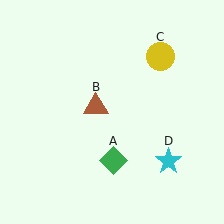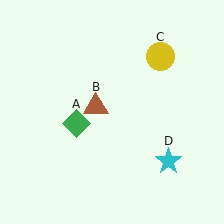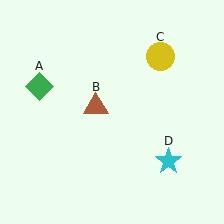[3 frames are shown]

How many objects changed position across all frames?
1 object changed position: green diamond (object A).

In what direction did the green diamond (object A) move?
The green diamond (object A) moved up and to the left.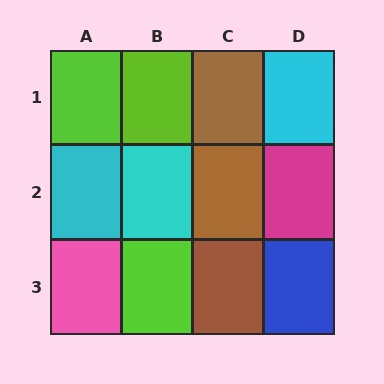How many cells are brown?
3 cells are brown.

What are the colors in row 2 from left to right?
Cyan, cyan, brown, magenta.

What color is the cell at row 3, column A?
Pink.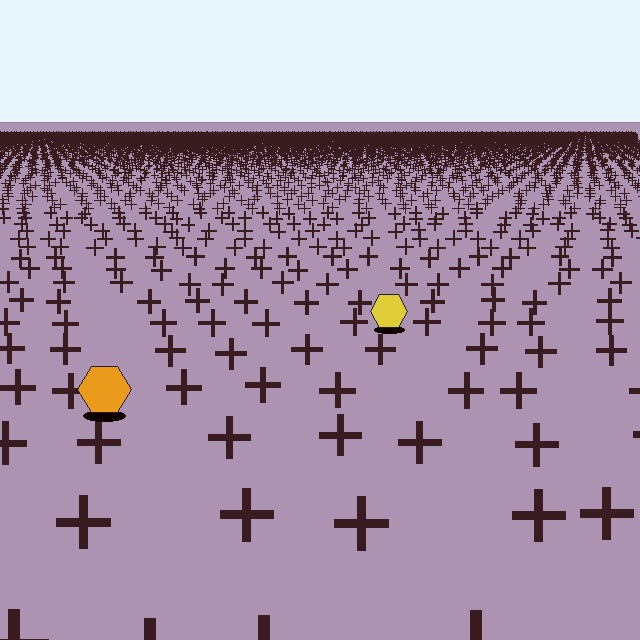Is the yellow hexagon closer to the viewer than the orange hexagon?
No. The orange hexagon is closer — you can tell from the texture gradient: the ground texture is coarser near it.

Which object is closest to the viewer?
The orange hexagon is closest. The texture marks near it are larger and more spread out.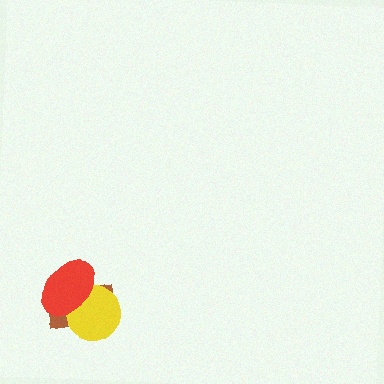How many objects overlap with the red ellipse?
2 objects overlap with the red ellipse.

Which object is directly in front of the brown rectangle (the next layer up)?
The yellow circle is directly in front of the brown rectangle.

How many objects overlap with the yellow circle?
2 objects overlap with the yellow circle.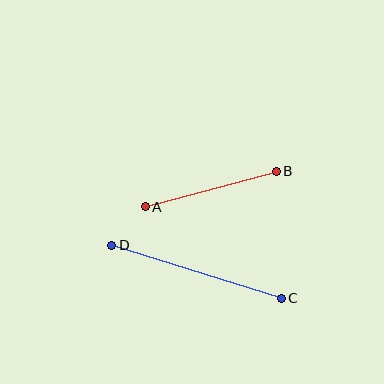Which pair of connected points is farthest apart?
Points C and D are farthest apart.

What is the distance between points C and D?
The distance is approximately 177 pixels.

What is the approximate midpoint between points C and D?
The midpoint is at approximately (196, 272) pixels.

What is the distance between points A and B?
The distance is approximately 135 pixels.